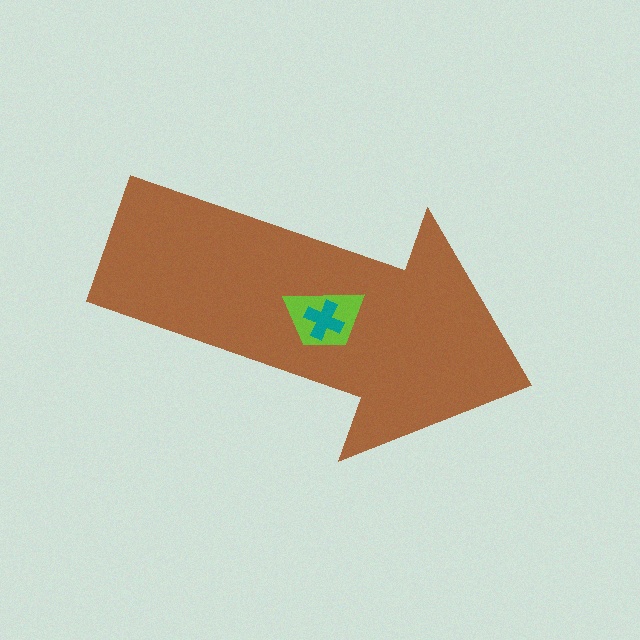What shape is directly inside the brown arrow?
The lime trapezoid.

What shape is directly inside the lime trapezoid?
The teal cross.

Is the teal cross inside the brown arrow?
Yes.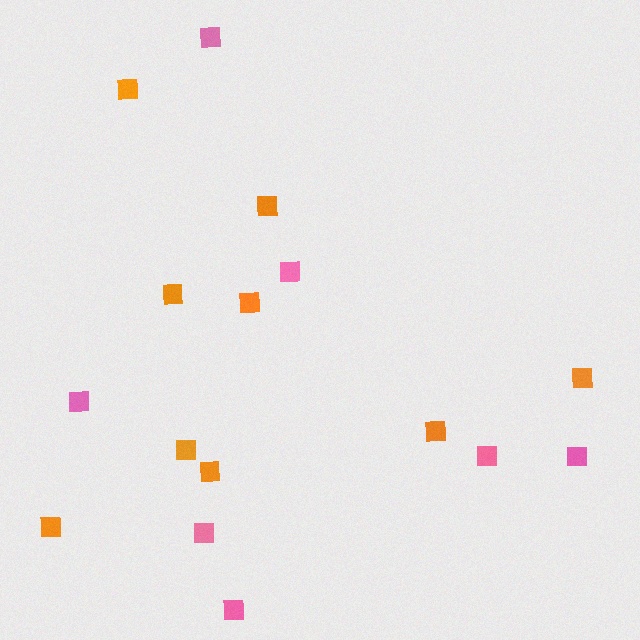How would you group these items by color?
There are 2 groups: one group of orange squares (9) and one group of pink squares (7).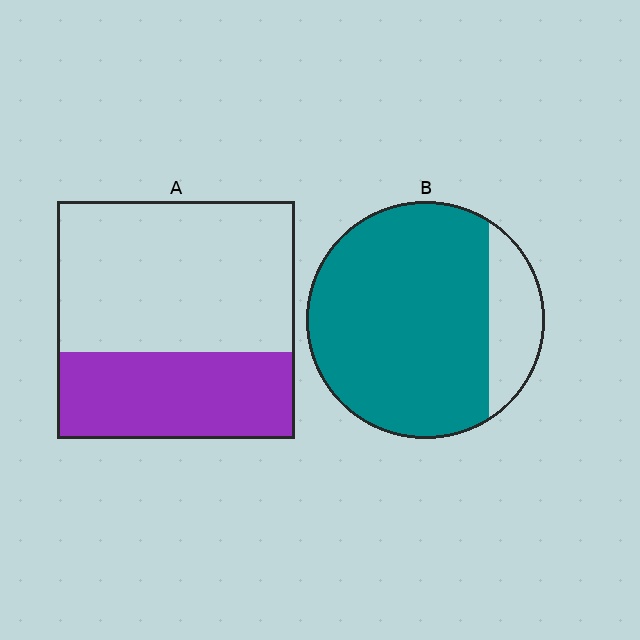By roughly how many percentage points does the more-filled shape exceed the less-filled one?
By roughly 45 percentage points (B over A).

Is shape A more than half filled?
No.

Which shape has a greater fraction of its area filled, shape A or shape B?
Shape B.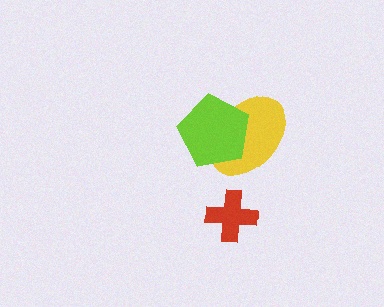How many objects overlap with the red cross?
0 objects overlap with the red cross.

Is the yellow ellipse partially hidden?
Yes, it is partially covered by another shape.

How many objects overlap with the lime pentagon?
1 object overlaps with the lime pentagon.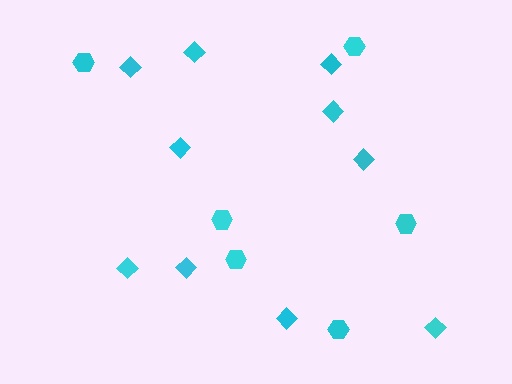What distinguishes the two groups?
There are 2 groups: one group of diamonds (10) and one group of hexagons (6).